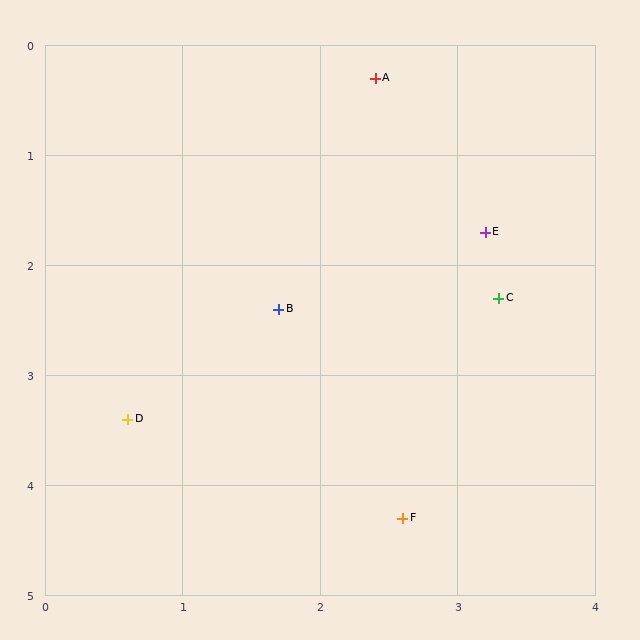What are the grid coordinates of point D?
Point D is at approximately (0.6, 3.4).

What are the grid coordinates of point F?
Point F is at approximately (2.6, 4.3).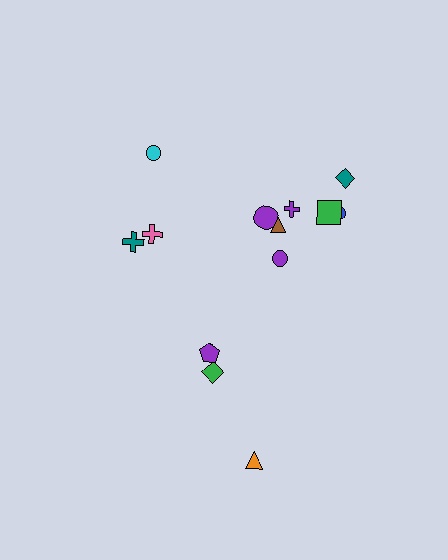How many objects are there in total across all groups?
There are 13 objects.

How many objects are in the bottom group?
There are 3 objects.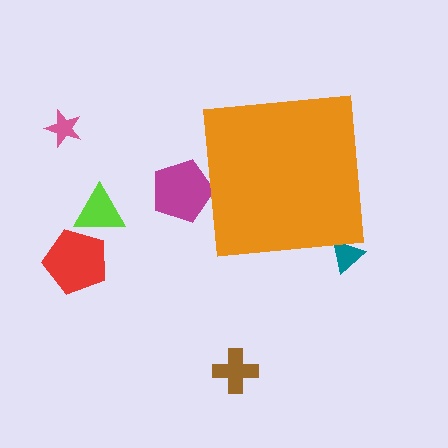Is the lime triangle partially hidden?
No, the lime triangle is fully visible.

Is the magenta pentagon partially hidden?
Yes, the magenta pentagon is partially hidden behind the orange square.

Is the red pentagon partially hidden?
No, the red pentagon is fully visible.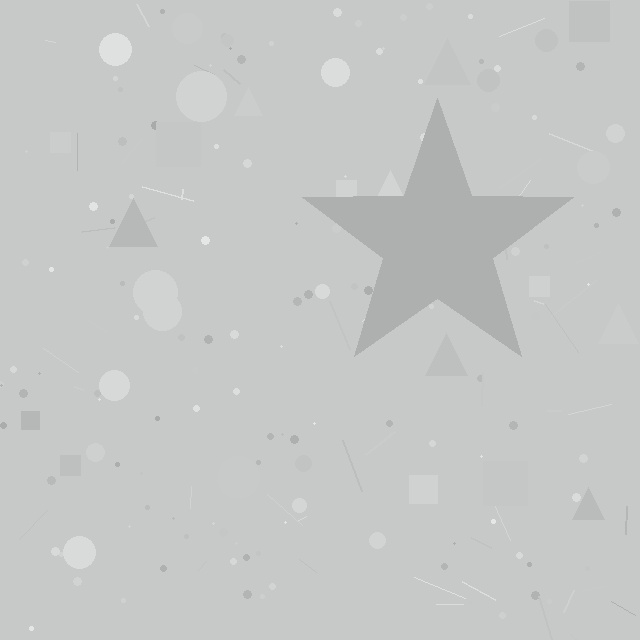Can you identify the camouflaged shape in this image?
The camouflaged shape is a star.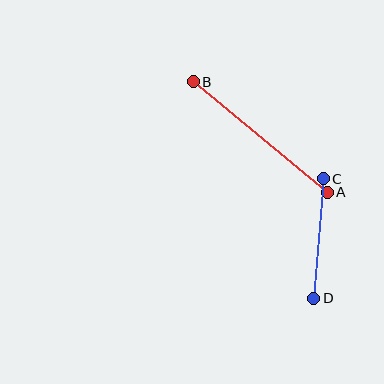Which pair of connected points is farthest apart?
Points A and B are farthest apart.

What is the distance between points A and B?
The distance is approximately 174 pixels.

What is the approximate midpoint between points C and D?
The midpoint is at approximately (319, 238) pixels.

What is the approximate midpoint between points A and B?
The midpoint is at approximately (260, 137) pixels.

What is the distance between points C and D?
The distance is approximately 120 pixels.